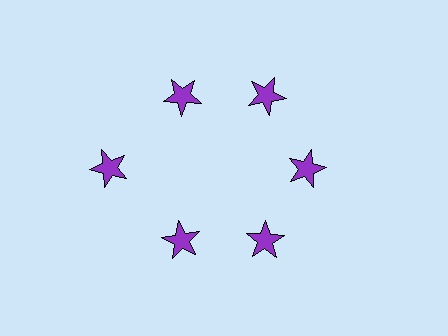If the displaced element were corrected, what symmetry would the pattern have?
It would have 6-fold rotational symmetry — the pattern would map onto itself every 60 degrees.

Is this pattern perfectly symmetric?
No. The 6 purple stars are arranged in a ring, but one element near the 9 o'clock position is pushed outward from the center, breaking the 6-fold rotational symmetry.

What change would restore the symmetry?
The symmetry would be restored by moving it inward, back onto the ring so that all 6 stars sit at equal angles and equal distance from the center.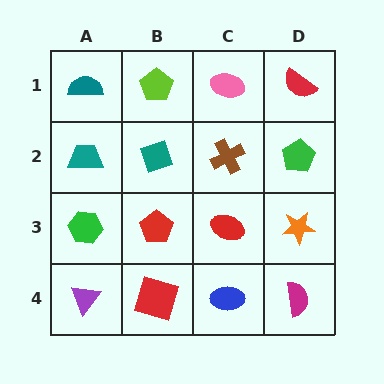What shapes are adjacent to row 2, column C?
A pink ellipse (row 1, column C), a red ellipse (row 3, column C), a teal diamond (row 2, column B), a green pentagon (row 2, column D).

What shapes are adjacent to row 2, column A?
A teal semicircle (row 1, column A), a green hexagon (row 3, column A), a teal diamond (row 2, column B).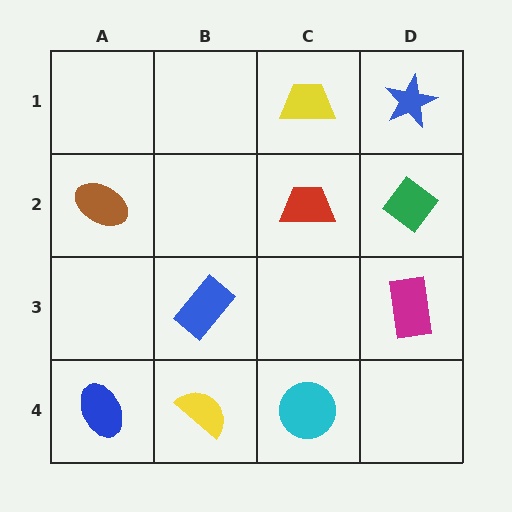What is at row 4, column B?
A yellow semicircle.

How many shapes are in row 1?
2 shapes.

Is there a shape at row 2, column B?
No, that cell is empty.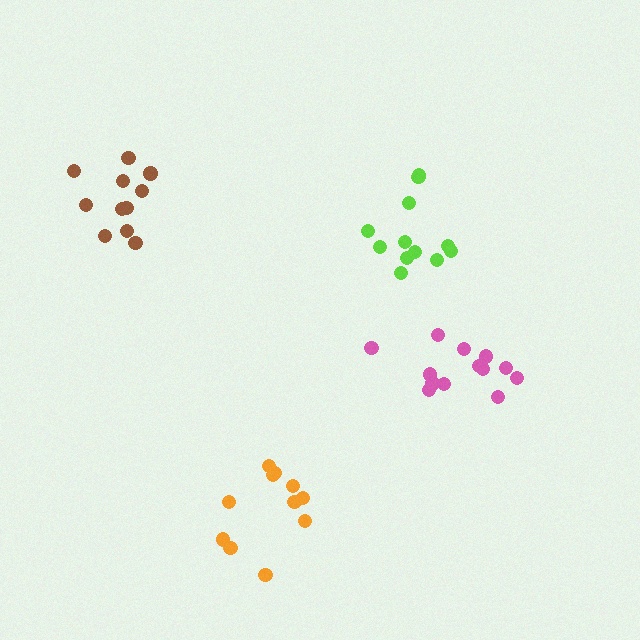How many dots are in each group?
Group 1: 11 dots, Group 2: 11 dots, Group 3: 12 dots, Group 4: 13 dots (47 total).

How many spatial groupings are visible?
There are 4 spatial groupings.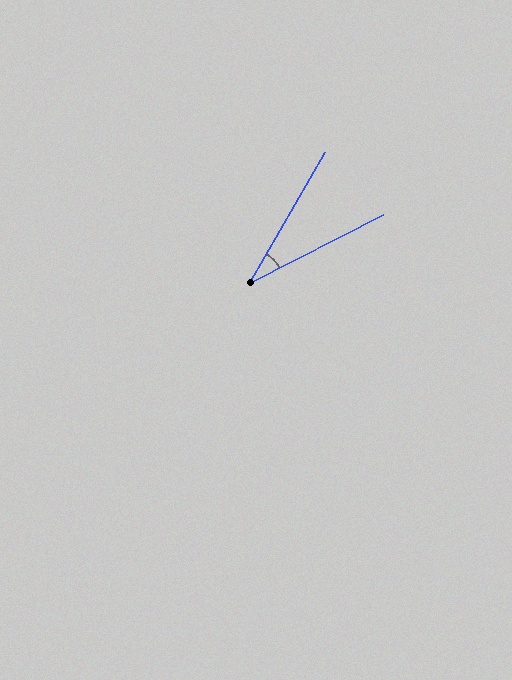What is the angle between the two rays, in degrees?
Approximately 33 degrees.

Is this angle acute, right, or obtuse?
It is acute.